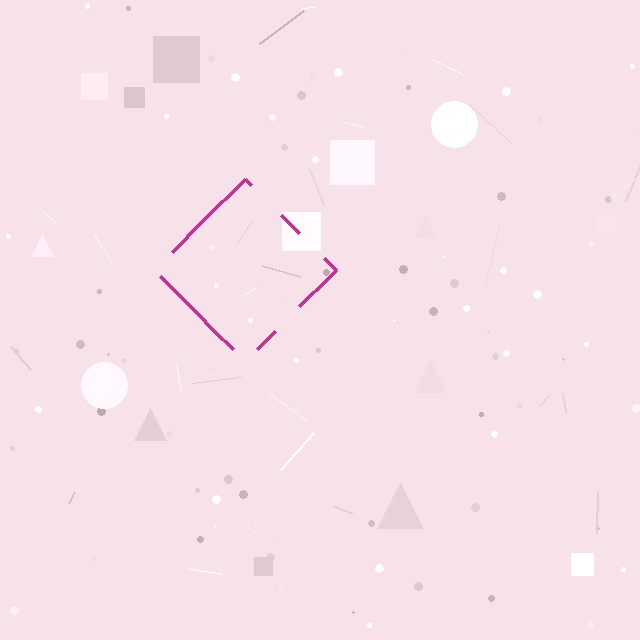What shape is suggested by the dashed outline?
The dashed outline suggests a diamond.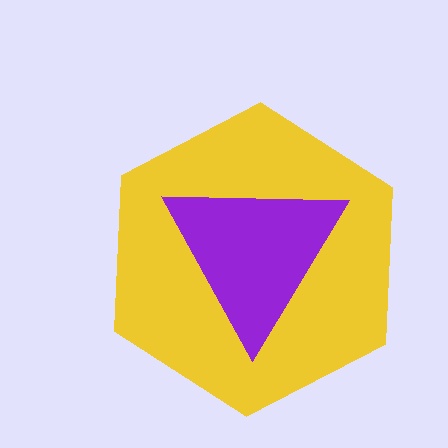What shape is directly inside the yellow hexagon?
The purple triangle.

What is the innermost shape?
The purple triangle.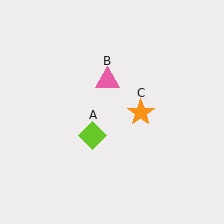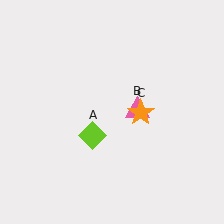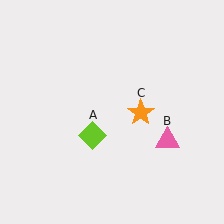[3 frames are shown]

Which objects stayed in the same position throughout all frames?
Lime diamond (object A) and orange star (object C) remained stationary.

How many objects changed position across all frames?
1 object changed position: pink triangle (object B).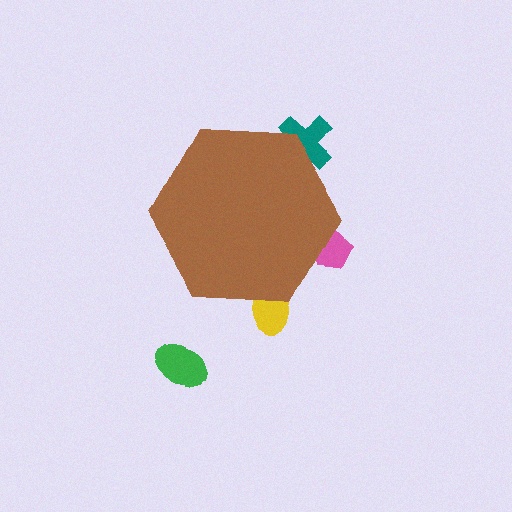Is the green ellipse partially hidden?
No, the green ellipse is fully visible.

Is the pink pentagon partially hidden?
Yes, the pink pentagon is partially hidden behind the brown hexagon.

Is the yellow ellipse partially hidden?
Yes, the yellow ellipse is partially hidden behind the brown hexagon.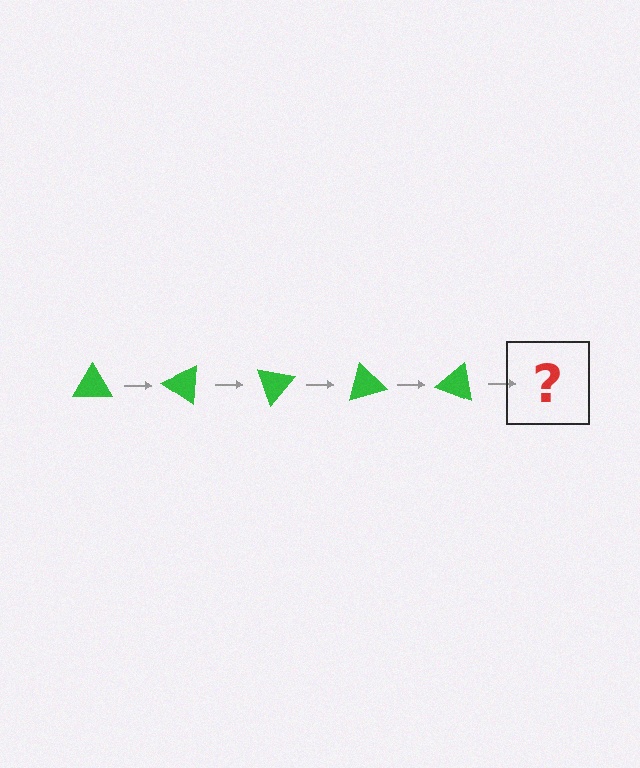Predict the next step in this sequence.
The next step is a green triangle rotated 175 degrees.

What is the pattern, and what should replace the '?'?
The pattern is that the triangle rotates 35 degrees each step. The '?' should be a green triangle rotated 175 degrees.